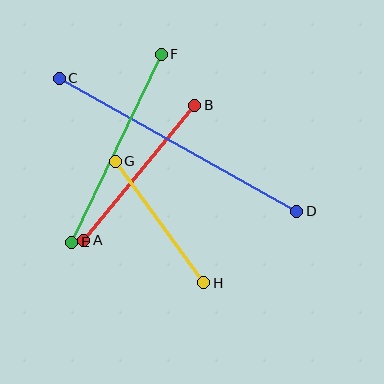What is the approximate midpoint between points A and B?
The midpoint is at approximately (139, 173) pixels.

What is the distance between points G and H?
The distance is approximately 150 pixels.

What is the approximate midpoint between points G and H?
The midpoint is at approximately (160, 222) pixels.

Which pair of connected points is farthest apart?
Points C and D are farthest apart.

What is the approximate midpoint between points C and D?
The midpoint is at approximately (178, 145) pixels.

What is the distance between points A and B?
The distance is approximately 174 pixels.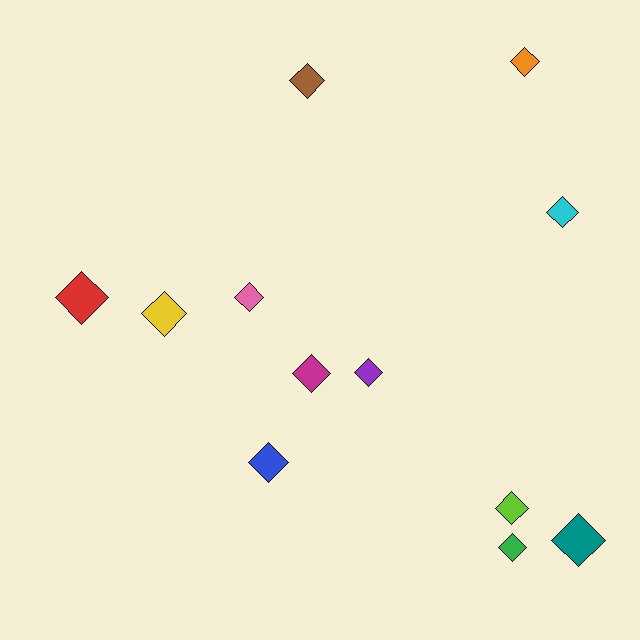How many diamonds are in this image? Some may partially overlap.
There are 12 diamonds.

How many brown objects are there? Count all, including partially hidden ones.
There is 1 brown object.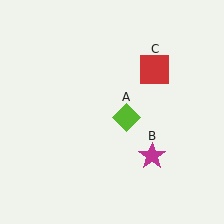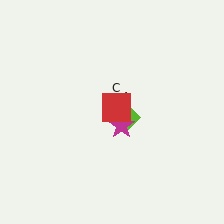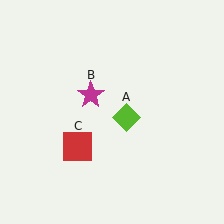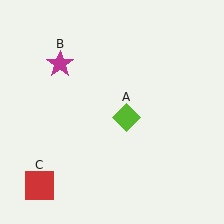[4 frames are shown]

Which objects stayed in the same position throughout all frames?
Lime diamond (object A) remained stationary.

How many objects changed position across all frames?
2 objects changed position: magenta star (object B), red square (object C).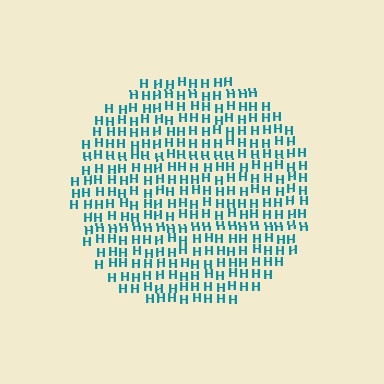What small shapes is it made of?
It is made of small letter H's.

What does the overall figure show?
The overall figure shows a circle.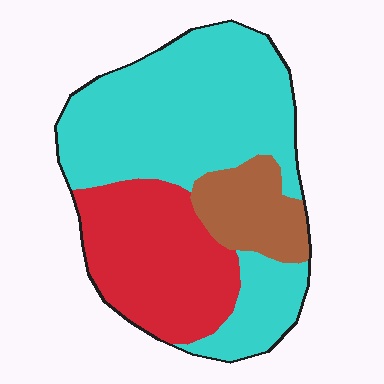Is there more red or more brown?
Red.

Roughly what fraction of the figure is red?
Red covers roughly 30% of the figure.